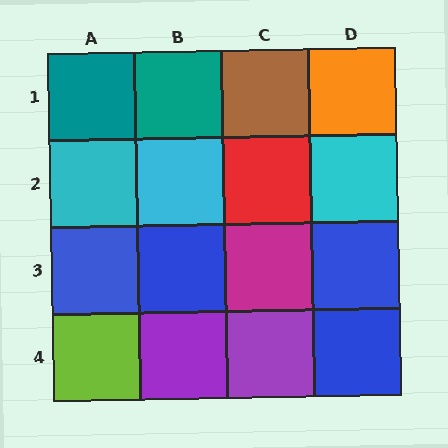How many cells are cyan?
3 cells are cyan.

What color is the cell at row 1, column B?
Teal.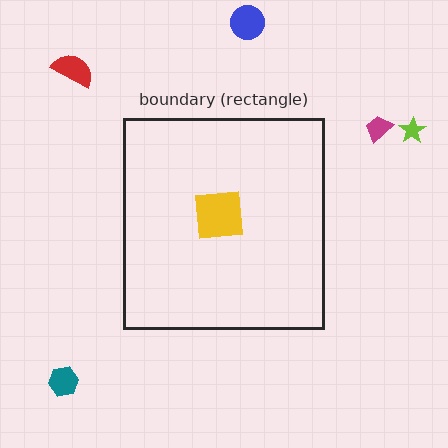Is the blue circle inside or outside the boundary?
Outside.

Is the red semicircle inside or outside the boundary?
Outside.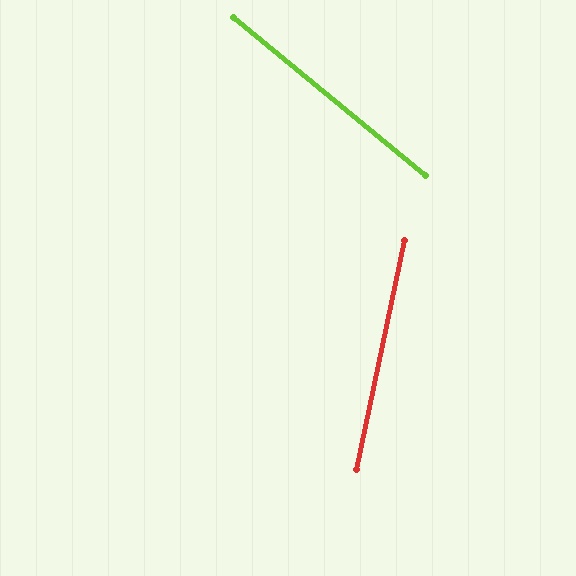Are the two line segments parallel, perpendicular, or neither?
Neither parallel nor perpendicular — they differ by about 62°.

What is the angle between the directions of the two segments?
Approximately 62 degrees.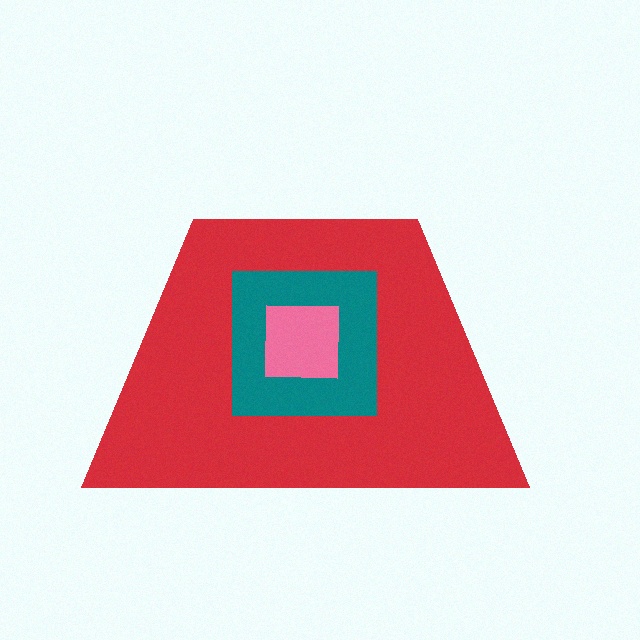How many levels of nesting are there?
3.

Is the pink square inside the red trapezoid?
Yes.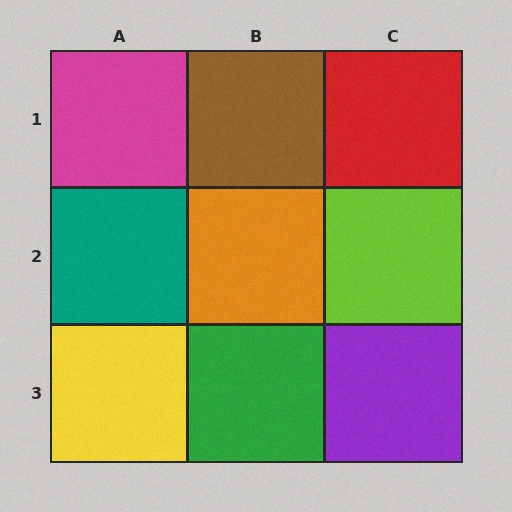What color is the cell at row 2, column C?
Lime.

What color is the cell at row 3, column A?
Yellow.